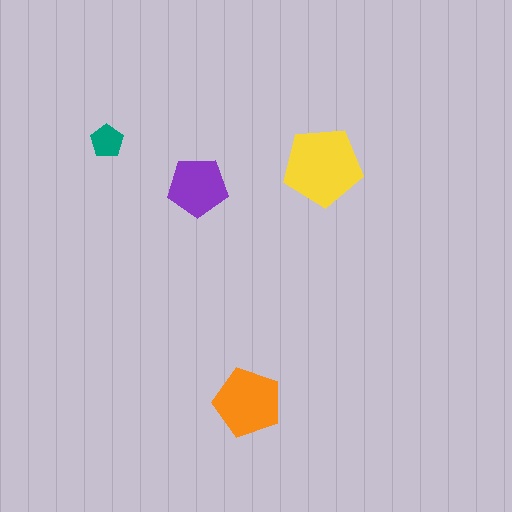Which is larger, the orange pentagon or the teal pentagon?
The orange one.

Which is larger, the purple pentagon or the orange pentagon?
The orange one.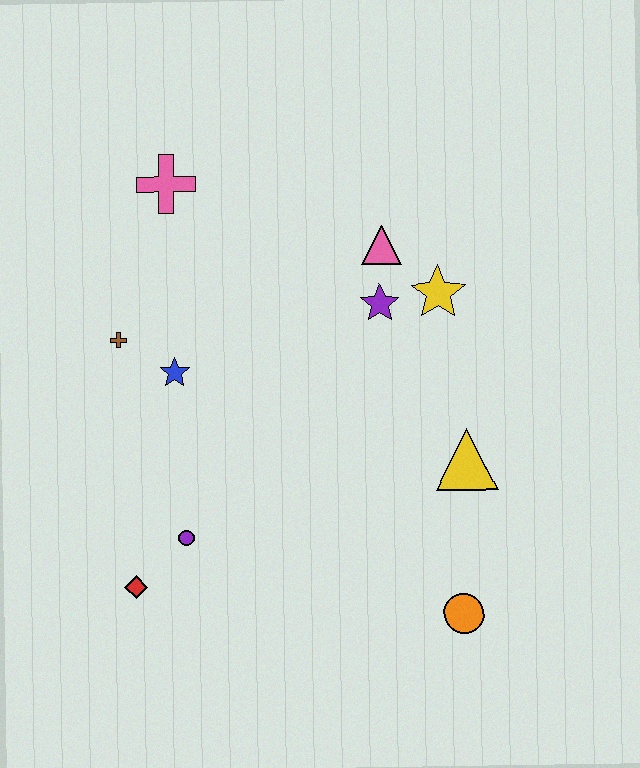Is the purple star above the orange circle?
Yes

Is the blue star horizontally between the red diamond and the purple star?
Yes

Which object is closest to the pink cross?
The brown cross is closest to the pink cross.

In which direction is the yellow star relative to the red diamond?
The yellow star is to the right of the red diamond.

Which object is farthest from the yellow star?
The red diamond is farthest from the yellow star.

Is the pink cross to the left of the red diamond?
No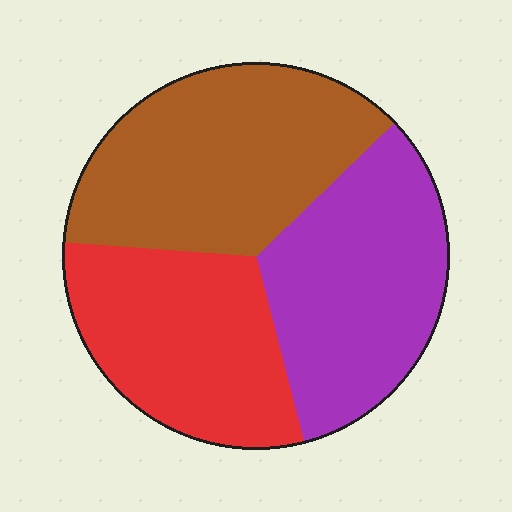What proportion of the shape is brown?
Brown takes up about three eighths (3/8) of the shape.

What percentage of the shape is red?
Red covers roughly 30% of the shape.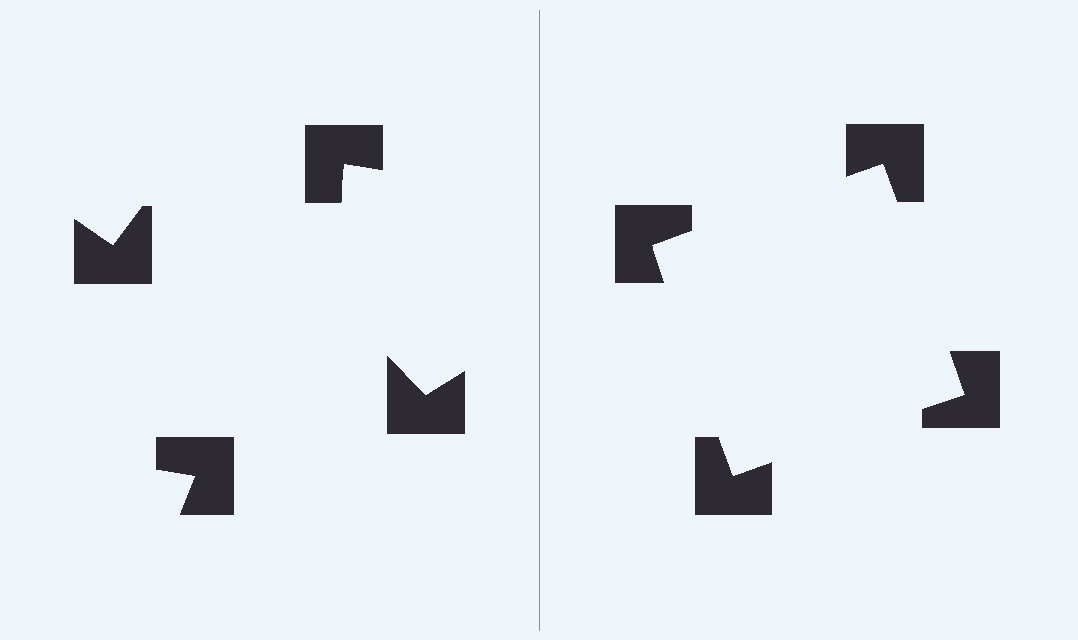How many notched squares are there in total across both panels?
8 — 4 on each side.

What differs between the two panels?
The notched squares are positioned identically on both sides; only the wedge orientations differ. On the right they align to a square; on the left they are misaligned.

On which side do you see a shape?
An illusory square appears on the right side. On the left side the wedge cuts are rotated, so no coherent shape forms.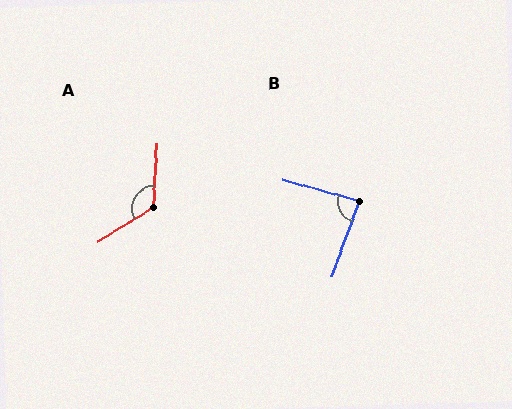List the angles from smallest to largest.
B (86°), A (125°).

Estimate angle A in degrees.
Approximately 125 degrees.